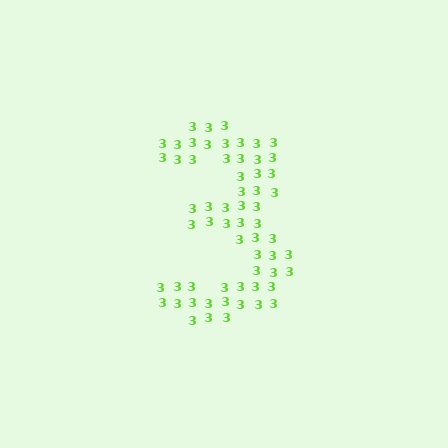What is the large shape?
The large shape is the digit 3.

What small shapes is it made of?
It is made of small digit 3's.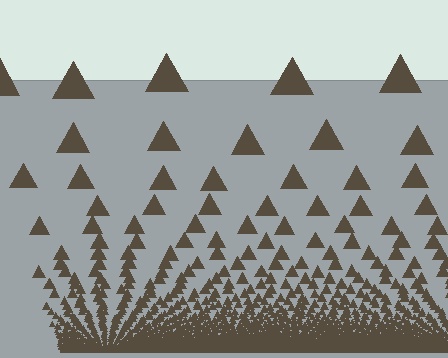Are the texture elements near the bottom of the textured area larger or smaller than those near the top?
Smaller. The gradient is inverted — elements near the bottom are smaller and denser.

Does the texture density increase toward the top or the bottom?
Density increases toward the bottom.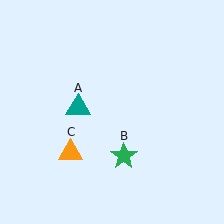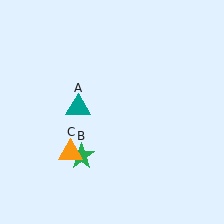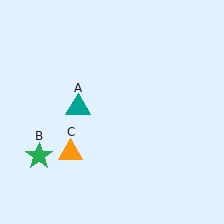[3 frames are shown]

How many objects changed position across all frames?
1 object changed position: green star (object B).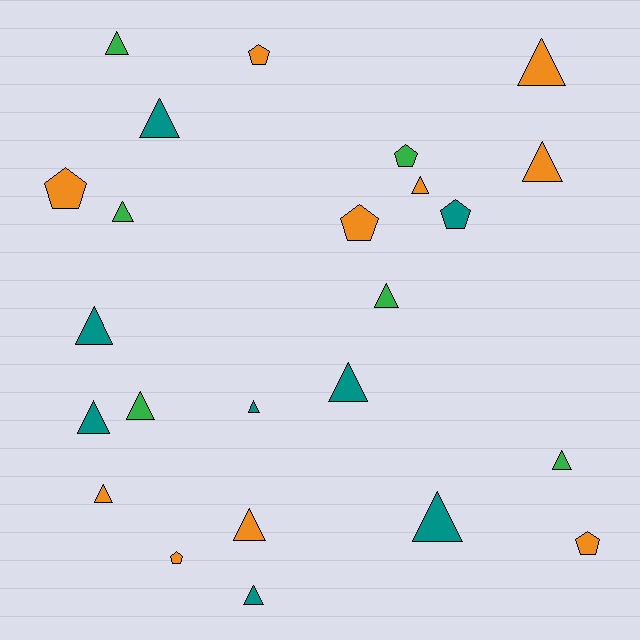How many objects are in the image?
There are 24 objects.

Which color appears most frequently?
Orange, with 10 objects.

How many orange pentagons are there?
There are 5 orange pentagons.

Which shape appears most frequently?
Triangle, with 17 objects.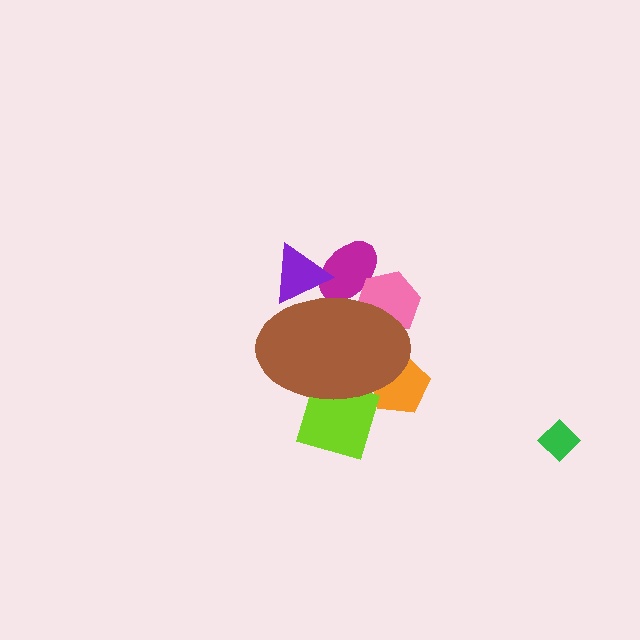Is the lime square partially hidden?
Yes, the lime square is partially hidden behind the brown ellipse.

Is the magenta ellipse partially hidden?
Yes, the magenta ellipse is partially hidden behind the brown ellipse.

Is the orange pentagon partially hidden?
Yes, the orange pentagon is partially hidden behind the brown ellipse.